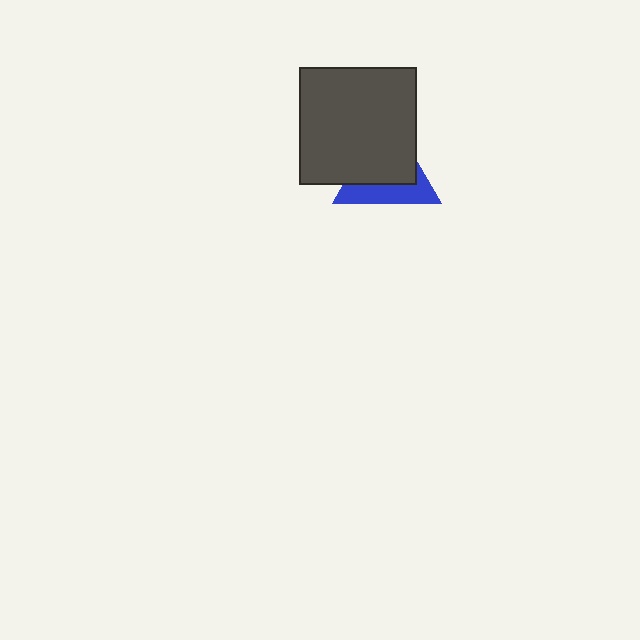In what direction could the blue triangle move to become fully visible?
The blue triangle could move toward the lower-right. That would shift it out from behind the dark gray square entirely.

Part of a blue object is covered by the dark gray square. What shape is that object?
It is a triangle.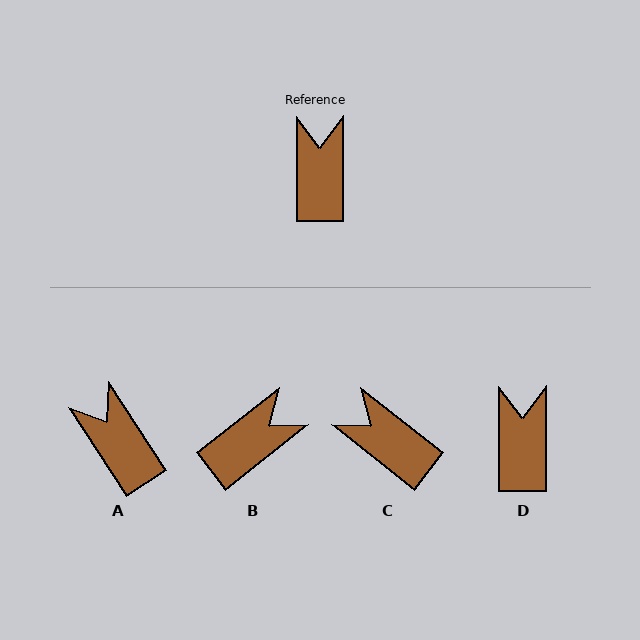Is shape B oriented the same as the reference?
No, it is off by about 52 degrees.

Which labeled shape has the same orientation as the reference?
D.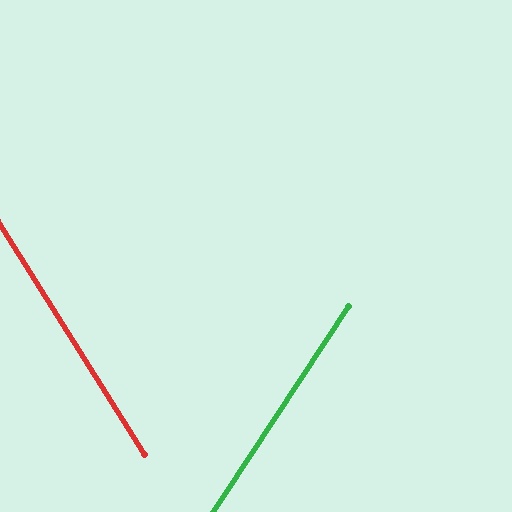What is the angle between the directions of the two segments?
Approximately 66 degrees.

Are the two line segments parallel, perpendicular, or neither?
Neither parallel nor perpendicular — they differ by about 66°.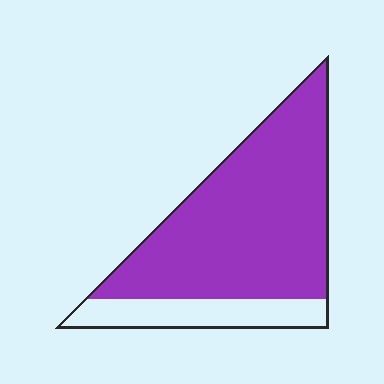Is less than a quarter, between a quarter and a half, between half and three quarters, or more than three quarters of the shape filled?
More than three quarters.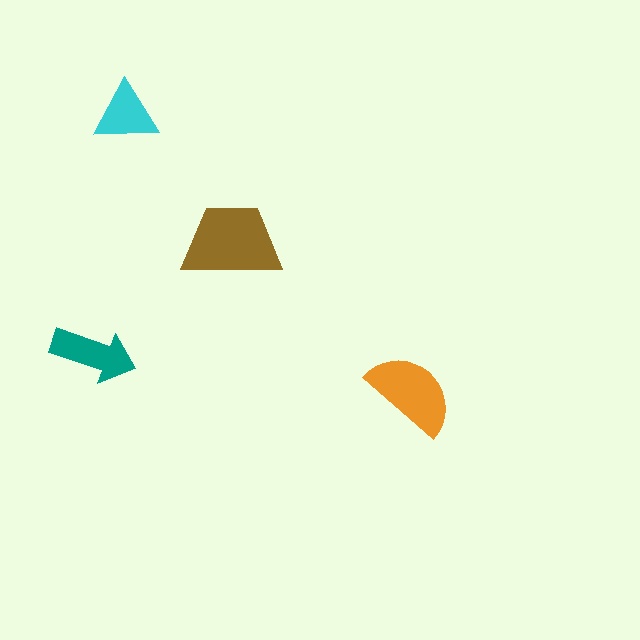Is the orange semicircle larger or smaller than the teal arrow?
Larger.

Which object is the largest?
The brown trapezoid.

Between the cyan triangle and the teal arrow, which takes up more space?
The teal arrow.